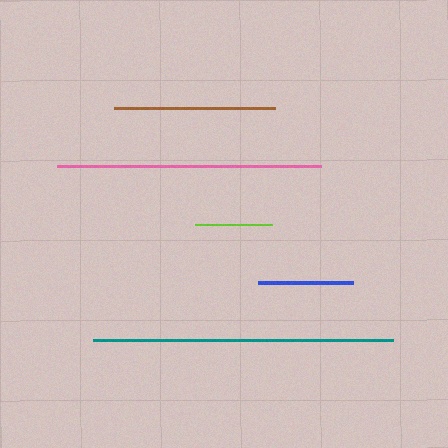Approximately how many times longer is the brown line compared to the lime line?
The brown line is approximately 2.1 times the length of the lime line.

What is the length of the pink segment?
The pink segment is approximately 264 pixels long.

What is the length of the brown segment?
The brown segment is approximately 161 pixels long.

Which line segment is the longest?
The teal line is the longest at approximately 301 pixels.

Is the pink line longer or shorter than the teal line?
The teal line is longer than the pink line.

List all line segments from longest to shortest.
From longest to shortest: teal, pink, brown, blue, lime.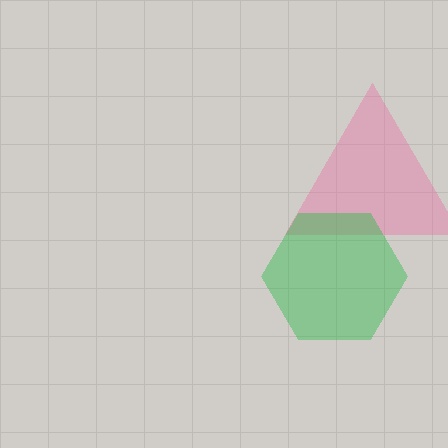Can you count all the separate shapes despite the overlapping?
Yes, there are 2 separate shapes.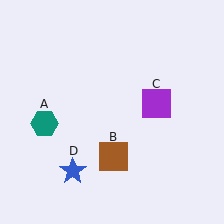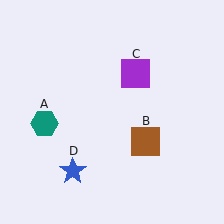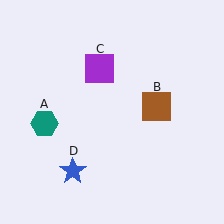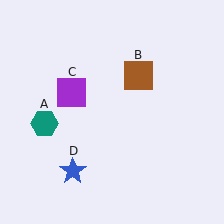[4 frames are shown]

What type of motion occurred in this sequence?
The brown square (object B), purple square (object C) rotated counterclockwise around the center of the scene.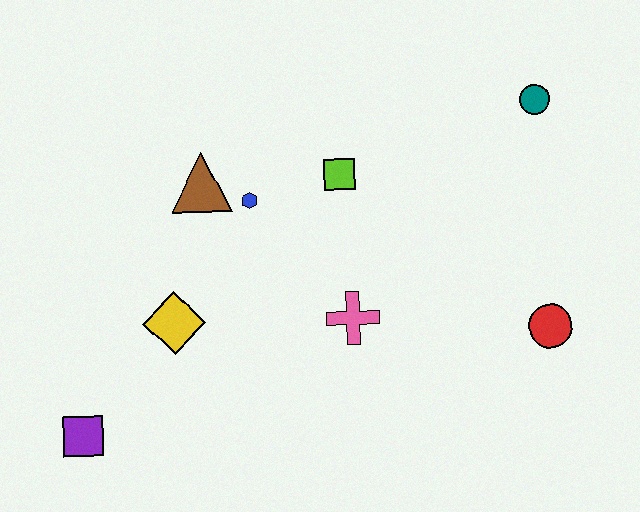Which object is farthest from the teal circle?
The purple square is farthest from the teal circle.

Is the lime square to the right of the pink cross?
No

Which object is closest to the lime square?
The blue hexagon is closest to the lime square.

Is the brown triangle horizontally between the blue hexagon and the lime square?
No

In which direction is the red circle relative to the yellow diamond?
The red circle is to the right of the yellow diamond.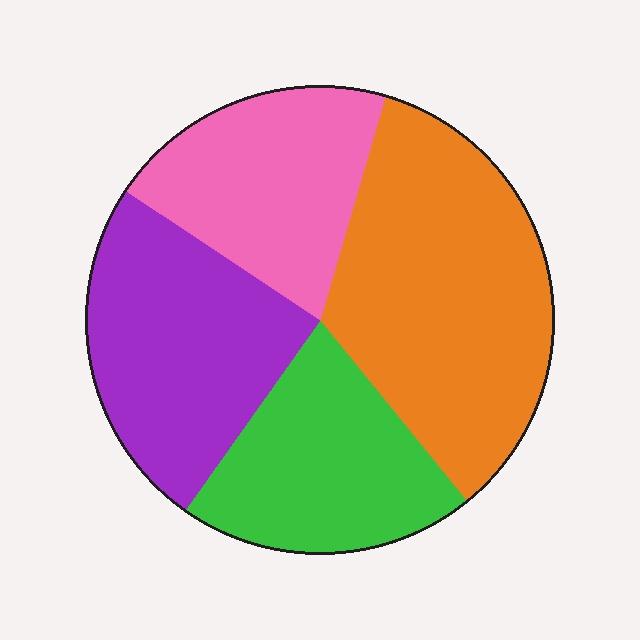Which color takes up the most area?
Orange, at roughly 35%.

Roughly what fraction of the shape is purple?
Purple covers around 25% of the shape.